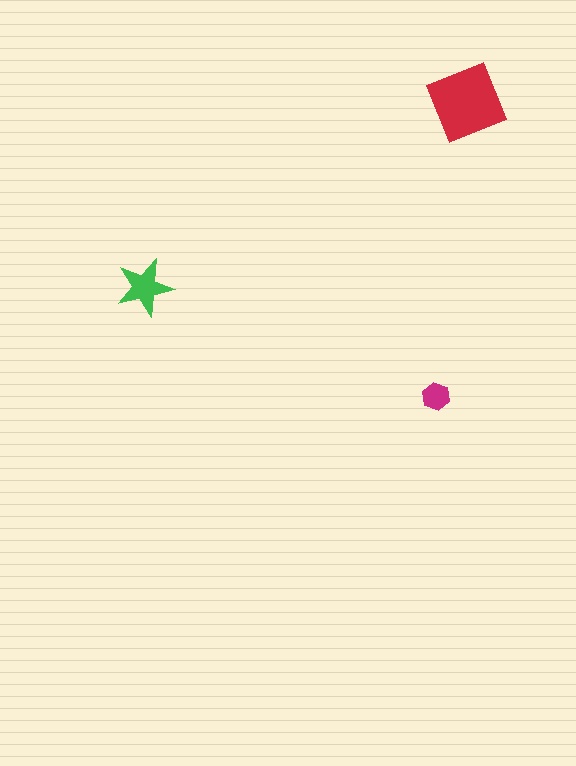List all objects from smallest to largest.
The magenta hexagon, the green star, the red square.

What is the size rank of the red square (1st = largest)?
1st.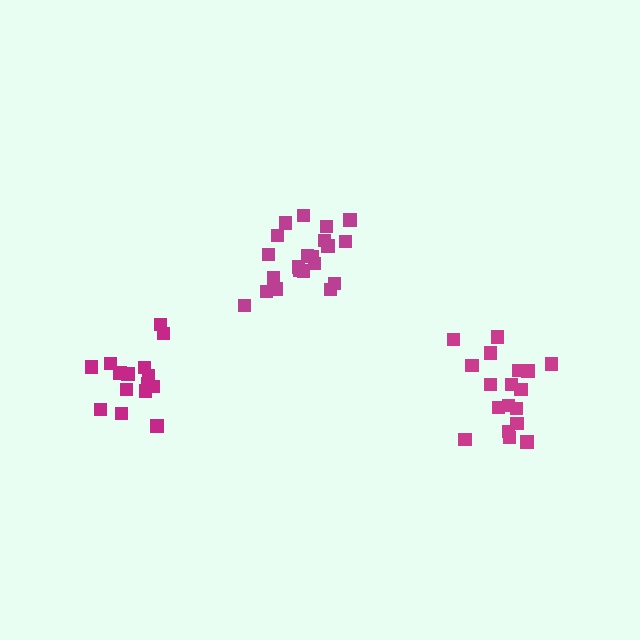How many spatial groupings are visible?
There are 3 spatial groupings.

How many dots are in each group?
Group 1: 21 dots, Group 2: 15 dots, Group 3: 18 dots (54 total).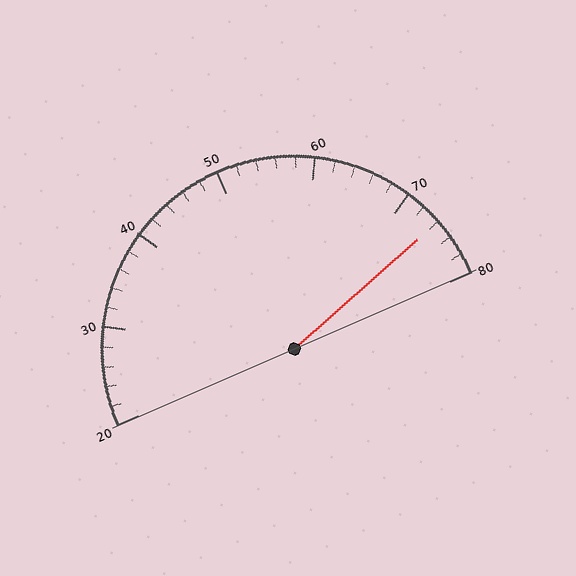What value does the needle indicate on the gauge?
The needle indicates approximately 74.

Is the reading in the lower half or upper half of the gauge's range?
The reading is in the upper half of the range (20 to 80).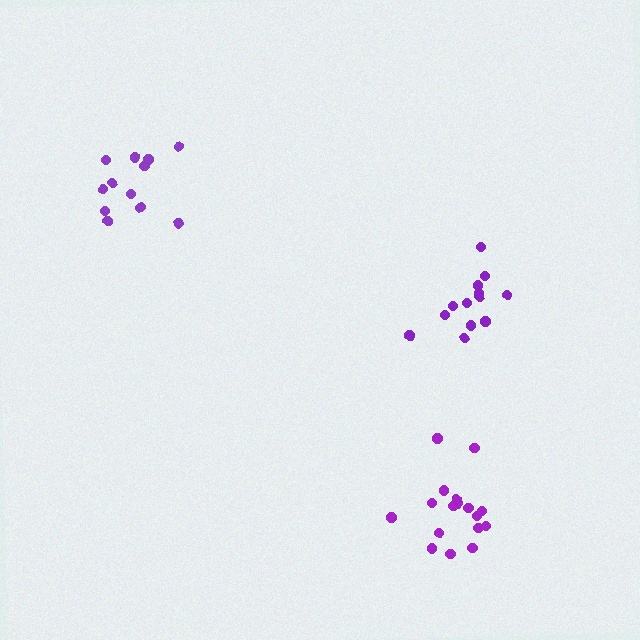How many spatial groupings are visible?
There are 3 spatial groupings.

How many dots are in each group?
Group 1: 12 dots, Group 2: 13 dots, Group 3: 17 dots (42 total).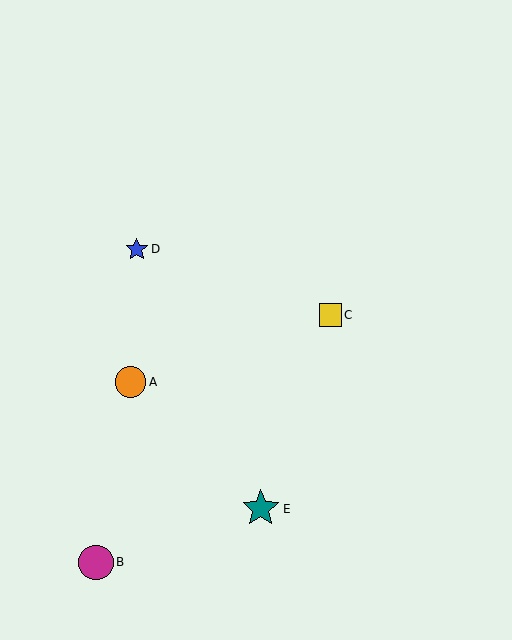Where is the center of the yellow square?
The center of the yellow square is at (330, 315).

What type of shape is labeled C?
Shape C is a yellow square.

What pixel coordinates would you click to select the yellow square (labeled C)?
Click at (330, 315) to select the yellow square C.